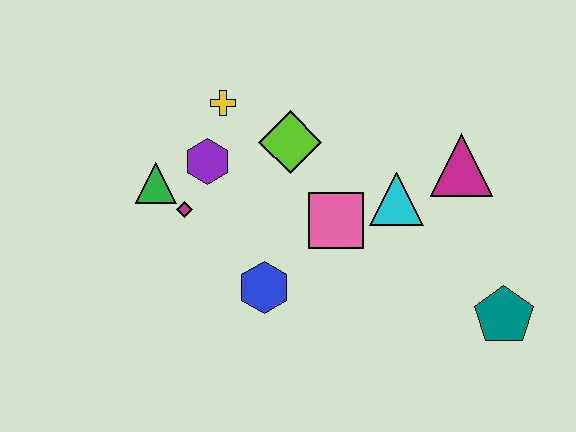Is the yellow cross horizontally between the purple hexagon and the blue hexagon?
Yes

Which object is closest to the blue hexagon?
The pink square is closest to the blue hexagon.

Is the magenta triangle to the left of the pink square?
No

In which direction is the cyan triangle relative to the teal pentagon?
The cyan triangle is above the teal pentagon.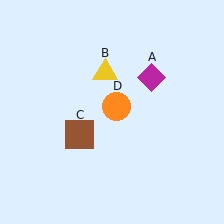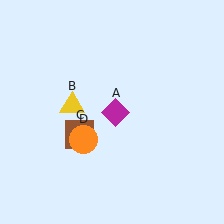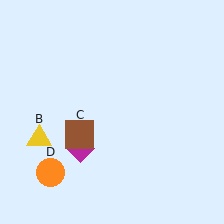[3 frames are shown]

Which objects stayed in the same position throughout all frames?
Brown square (object C) remained stationary.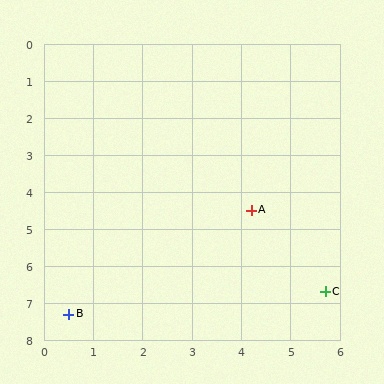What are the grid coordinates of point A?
Point A is at approximately (4.2, 4.5).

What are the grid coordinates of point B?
Point B is at approximately (0.5, 7.3).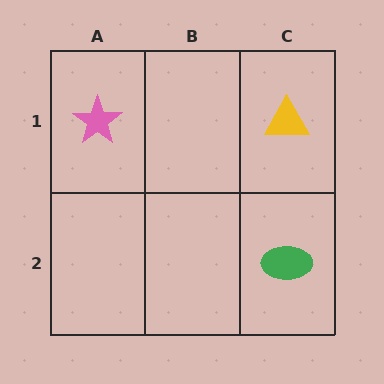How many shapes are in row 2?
1 shape.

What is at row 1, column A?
A pink star.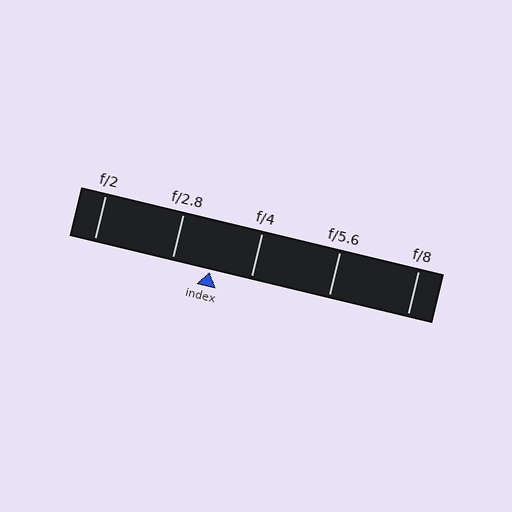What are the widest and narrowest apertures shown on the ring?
The widest aperture shown is f/2 and the narrowest is f/8.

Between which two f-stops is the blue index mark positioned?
The index mark is between f/2.8 and f/4.